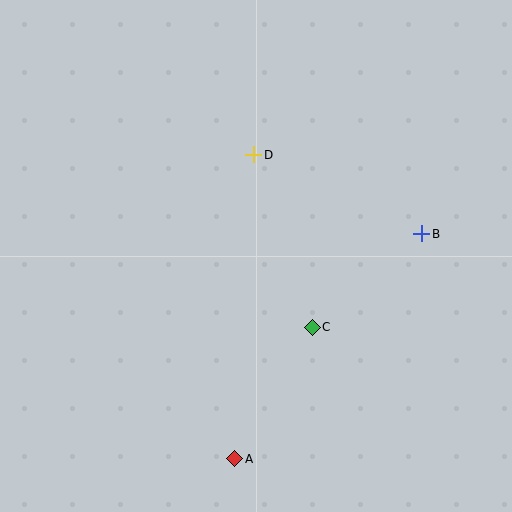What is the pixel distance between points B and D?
The distance between B and D is 185 pixels.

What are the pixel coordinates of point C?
Point C is at (312, 327).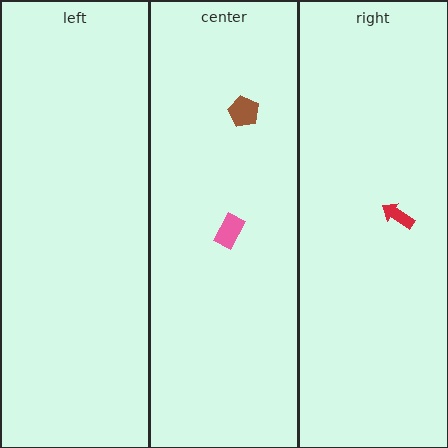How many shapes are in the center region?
2.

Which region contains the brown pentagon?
The center region.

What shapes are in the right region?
The red arrow.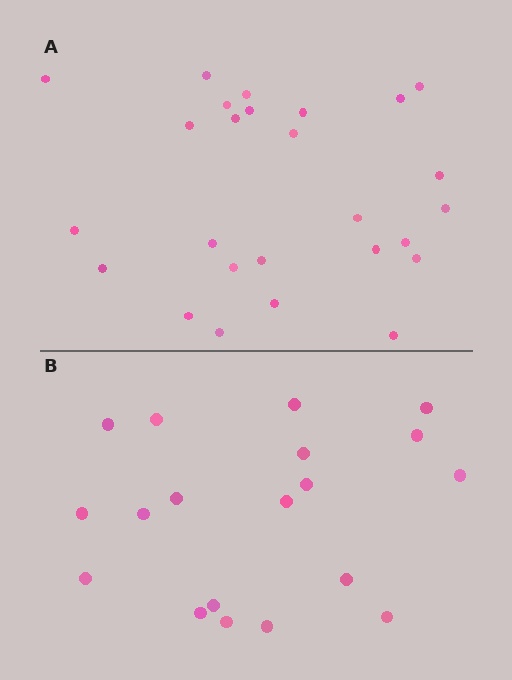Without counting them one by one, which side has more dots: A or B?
Region A (the top region) has more dots.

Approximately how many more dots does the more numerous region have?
Region A has roughly 8 or so more dots than region B.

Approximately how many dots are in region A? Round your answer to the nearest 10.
About 30 dots. (The exact count is 26, which rounds to 30.)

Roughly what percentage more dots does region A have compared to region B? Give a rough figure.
About 35% more.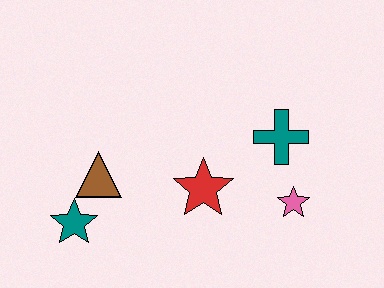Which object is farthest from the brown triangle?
The pink star is farthest from the brown triangle.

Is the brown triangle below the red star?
No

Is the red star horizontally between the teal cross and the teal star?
Yes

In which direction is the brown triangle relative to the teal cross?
The brown triangle is to the left of the teal cross.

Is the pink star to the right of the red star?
Yes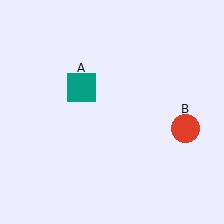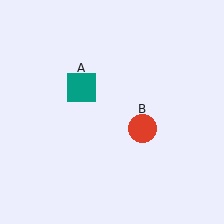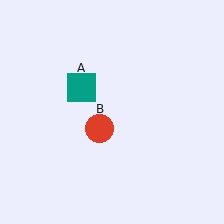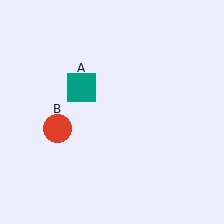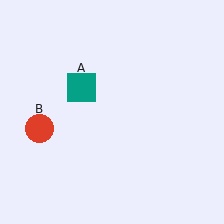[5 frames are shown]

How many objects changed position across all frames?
1 object changed position: red circle (object B).